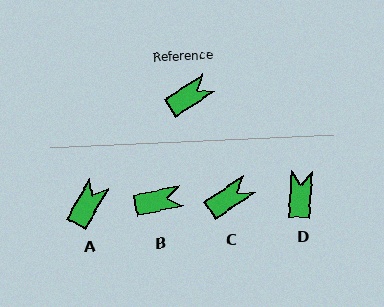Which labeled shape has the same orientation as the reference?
C.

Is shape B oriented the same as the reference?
No, it is off by about 21 degrees.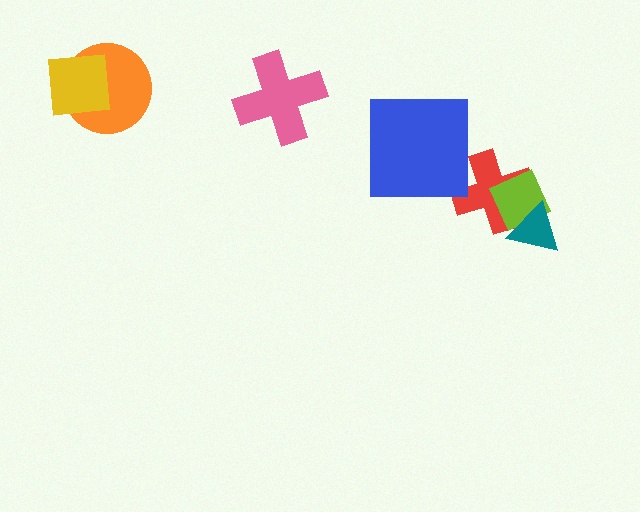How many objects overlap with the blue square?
0 objects overlap with the blue square.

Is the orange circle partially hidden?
Yes, it is partially covered by another shape.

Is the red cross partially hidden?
Yes, it is partially covered by another shape.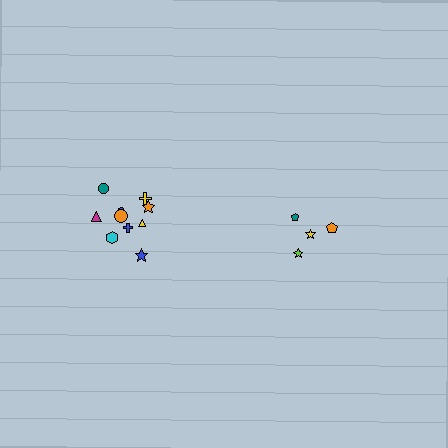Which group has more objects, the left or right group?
The left group.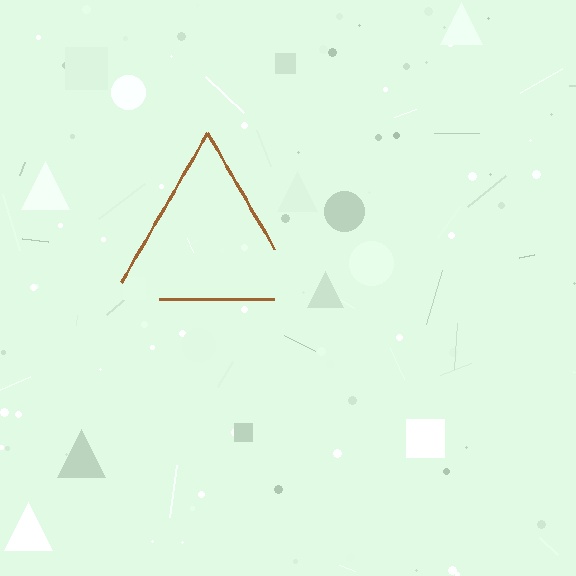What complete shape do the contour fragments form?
The contour fragments form a triangle.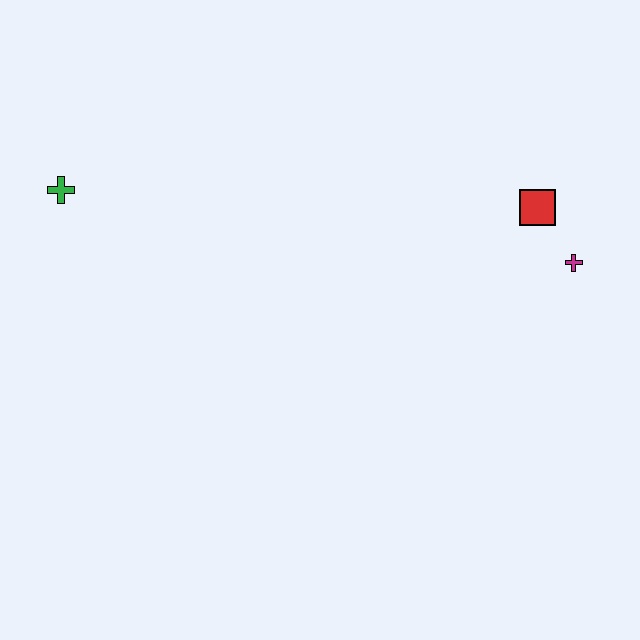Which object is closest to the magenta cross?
The red square is closest to the magenta cross.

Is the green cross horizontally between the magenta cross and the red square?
No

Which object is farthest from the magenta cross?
The green cross is farthest from the magenta cross.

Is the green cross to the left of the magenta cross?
Yes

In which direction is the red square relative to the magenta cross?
The red square is above the magenta cross.